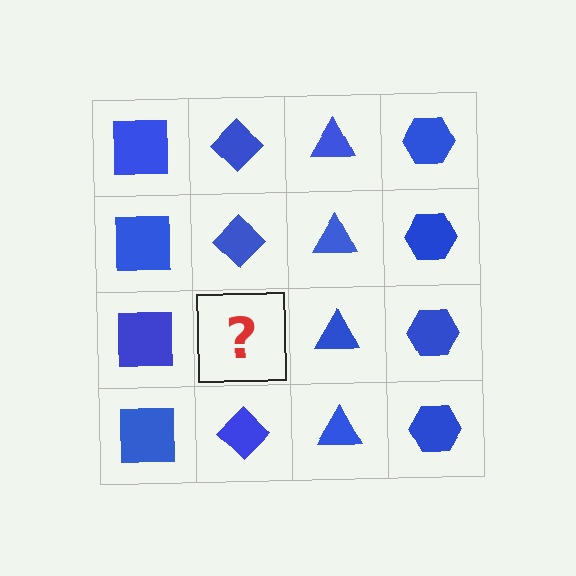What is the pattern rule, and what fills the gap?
The rule is that each column has a consistent shape. The gap should be filled with a blue diamond.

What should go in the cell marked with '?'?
The missing cell should contain a blue diamond.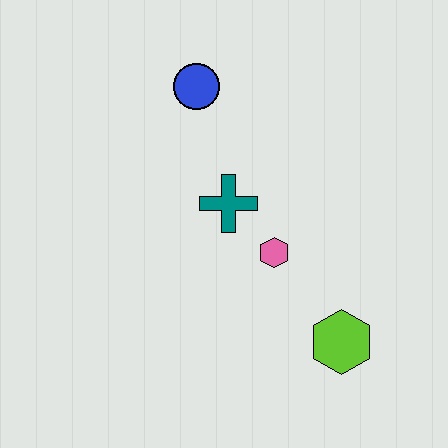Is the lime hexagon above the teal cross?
No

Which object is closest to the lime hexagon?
The pink hexagon is closest to the lime hexagon.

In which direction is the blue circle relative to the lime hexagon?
The blue circle is above the lime hexagon.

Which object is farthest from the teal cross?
The lime hexagon is farthest from the teal cross.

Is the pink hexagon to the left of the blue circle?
No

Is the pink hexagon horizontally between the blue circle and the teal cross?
No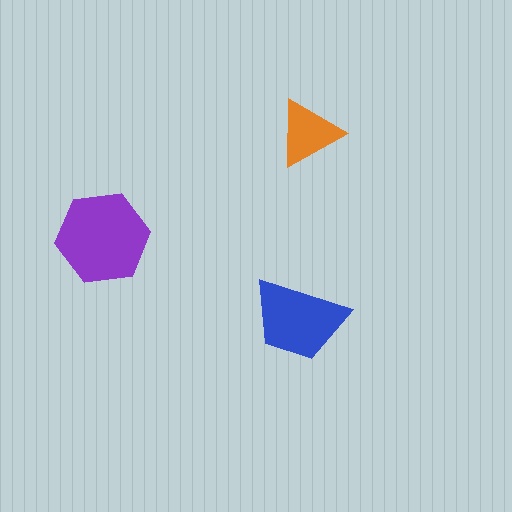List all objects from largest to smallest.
The purple hexagon, the blue trapezoid, the orange triangle.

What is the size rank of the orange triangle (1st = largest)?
3rd.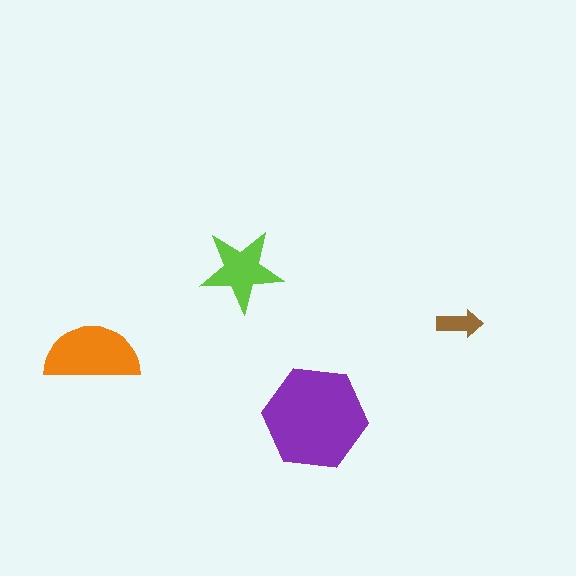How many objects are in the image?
There are 4 objects in the image.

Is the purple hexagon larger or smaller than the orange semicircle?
Larger.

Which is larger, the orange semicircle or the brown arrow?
The orange semicircle.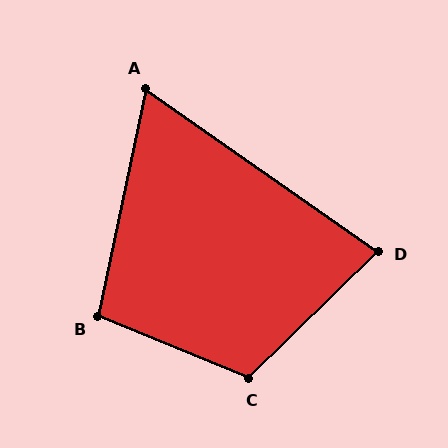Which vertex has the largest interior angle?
C, at approximately 113 degrees.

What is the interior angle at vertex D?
Approximately 79 degrees (acute).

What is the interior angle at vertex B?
Approximately 101 degrees (obtuse).